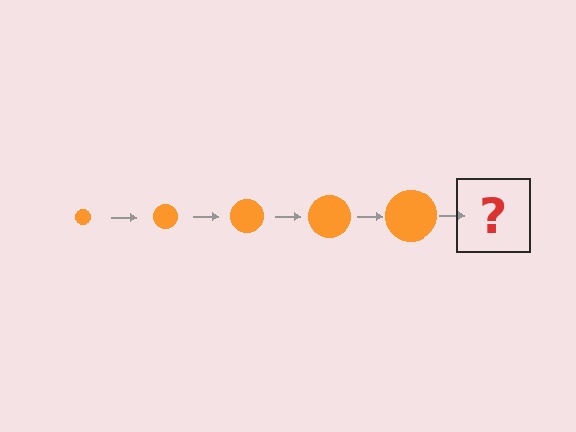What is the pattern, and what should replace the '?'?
The pattern is that the circle gets progressively larger each step. The '?' should be an orange circle, larger than the previous one.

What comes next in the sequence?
The next element should be an orange circle, larger than the previous one.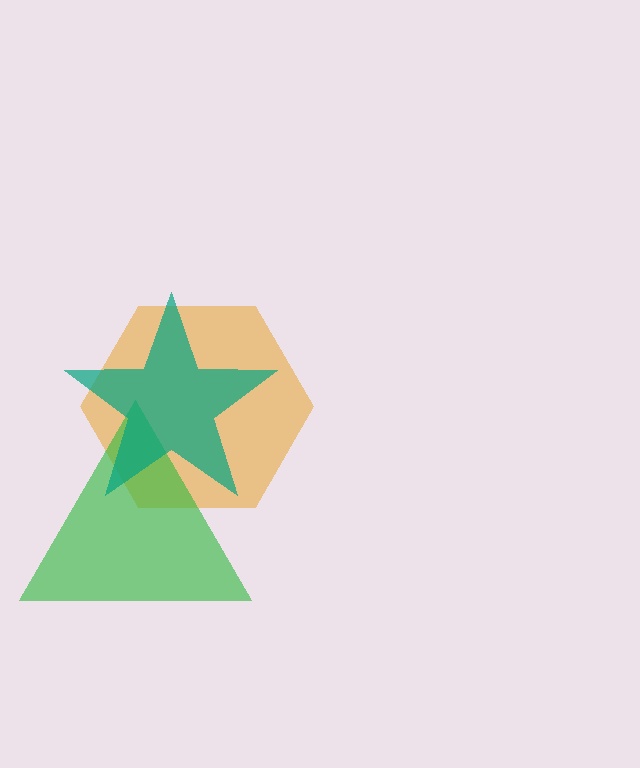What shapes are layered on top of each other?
The layered shapes are: an orange hexagon, a green triangle, a teal star.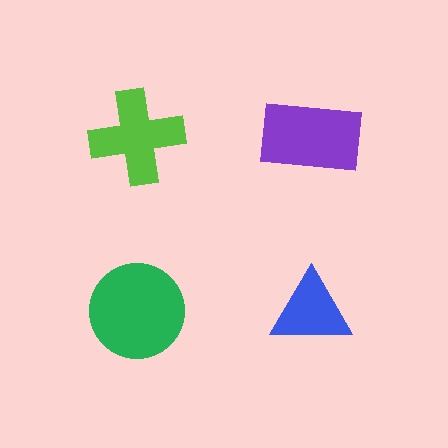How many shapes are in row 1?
2 shapes.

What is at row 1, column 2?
A purple rectangle.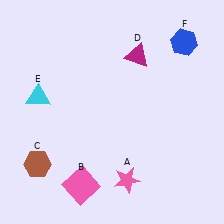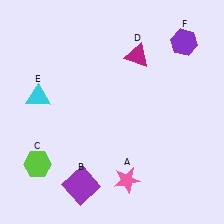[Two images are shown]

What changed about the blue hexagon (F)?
In Image 1, F is blue. In Image 2, it changed to purple.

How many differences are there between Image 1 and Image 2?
There are 3 differences between the two images.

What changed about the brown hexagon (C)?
In Image 1, C is brown. In Image 2, it changed to lime.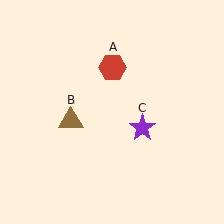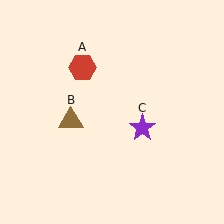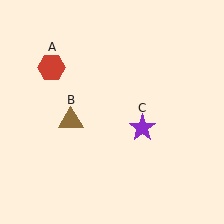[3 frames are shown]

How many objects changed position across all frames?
1 object changed position: red hexagon (object A).